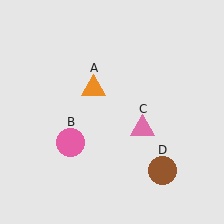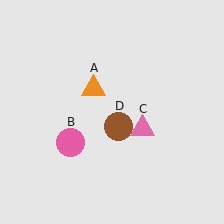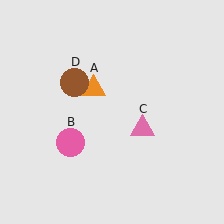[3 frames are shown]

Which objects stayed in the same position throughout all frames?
Orange triangle (object A) and pink circle (object B) and pink triangle (object C) remained stationary.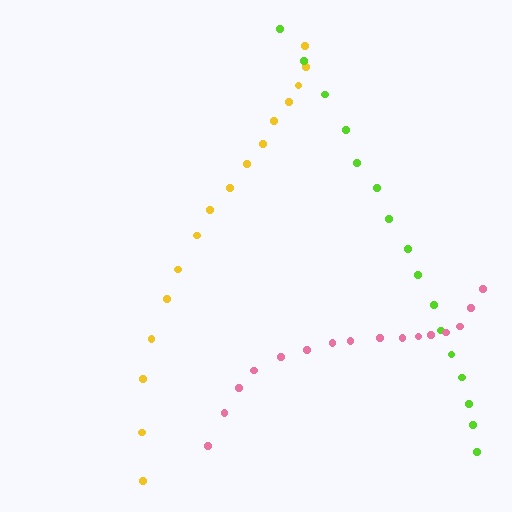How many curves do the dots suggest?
There are 3 distinct paths.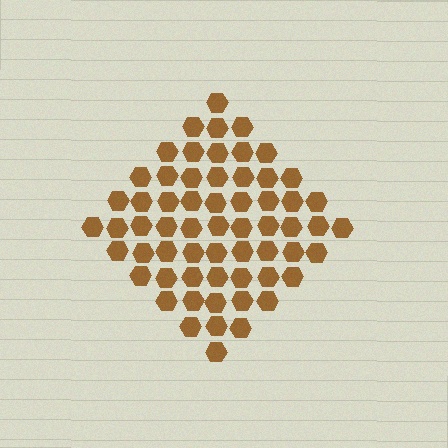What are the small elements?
The small elements are hexagons.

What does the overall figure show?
The overall figure shows a diamond.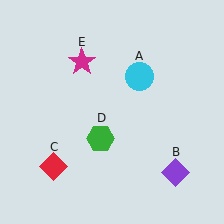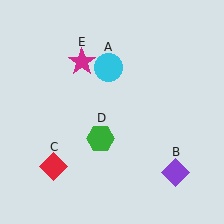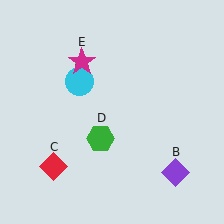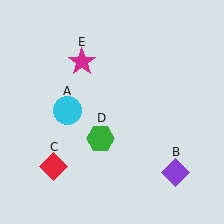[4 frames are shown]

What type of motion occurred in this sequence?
The cyan circle (object A) rotated counterclockwise around the center of the scene.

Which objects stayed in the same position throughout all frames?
Purple diamond (object B) and red diamond (object C) and green hexagon (object D) and magenta star (object E) remained stationary.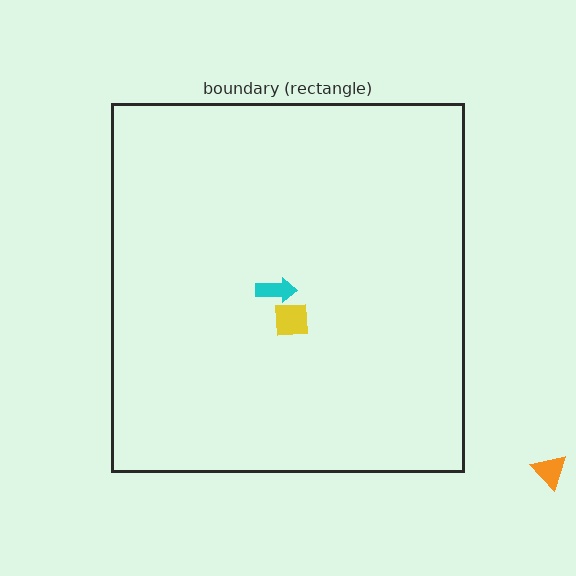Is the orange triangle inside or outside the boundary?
Outside.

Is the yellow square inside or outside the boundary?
Inside.